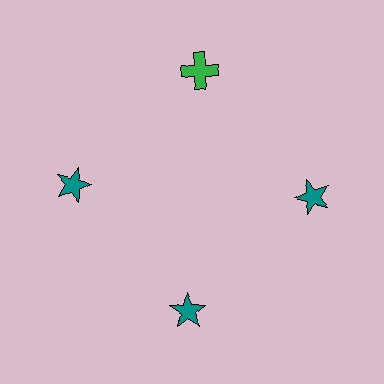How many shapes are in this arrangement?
There are 4 shapes arranged in a ring pattern.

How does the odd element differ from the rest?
It differs in both color (green instead of teal) and shape (cross instead of star).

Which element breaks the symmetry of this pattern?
The green cross at roughly the 12 o'clock position breaks the symmetry. All other shapes are teal stars.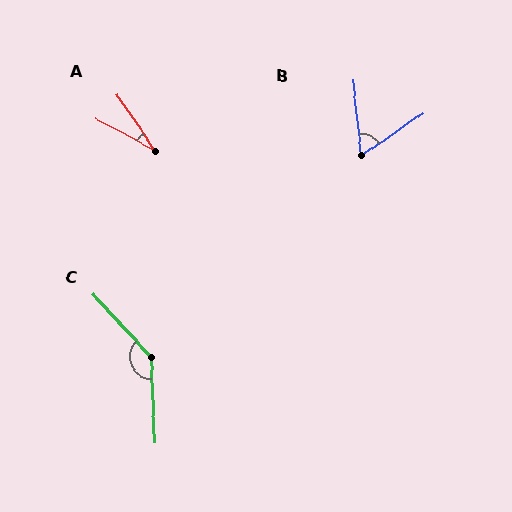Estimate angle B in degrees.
Approximately 61 degrees.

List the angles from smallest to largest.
A (28°), B (61°), C (140°).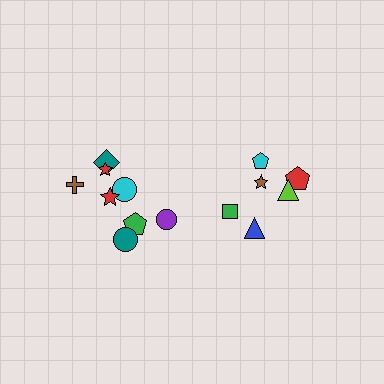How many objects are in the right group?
There are 6 objects.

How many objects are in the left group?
There are 8 objects.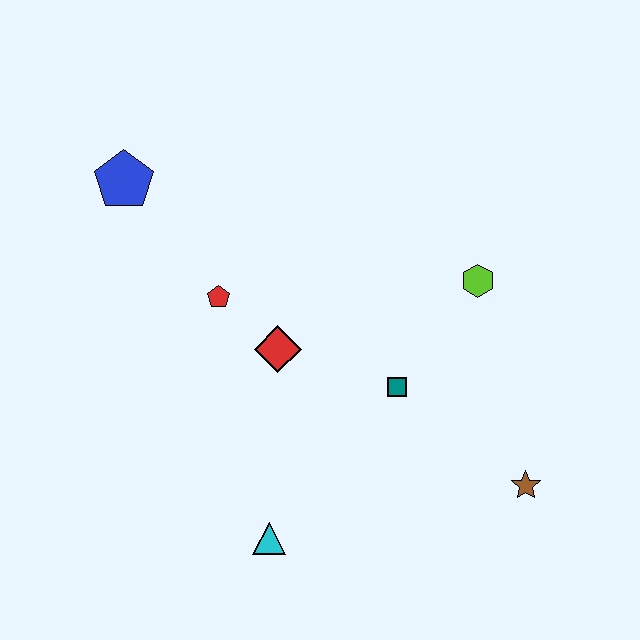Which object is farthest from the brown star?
The blue pentagon is farthest from the brown star.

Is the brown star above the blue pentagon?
No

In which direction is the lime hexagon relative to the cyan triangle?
The lime hexagon is above the cyan triangle.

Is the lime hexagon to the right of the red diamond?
Yes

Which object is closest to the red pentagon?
The red diamond is closest to the red pentagon.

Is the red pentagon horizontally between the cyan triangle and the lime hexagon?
No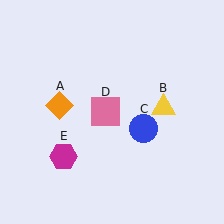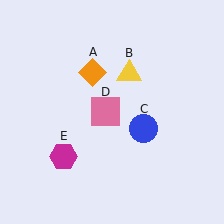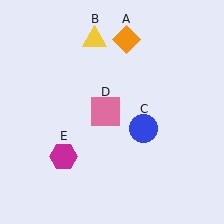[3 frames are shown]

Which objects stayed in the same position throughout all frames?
Blue circle (object C) and pink square (object D) and magenta hexagon (object E) remained stationary.